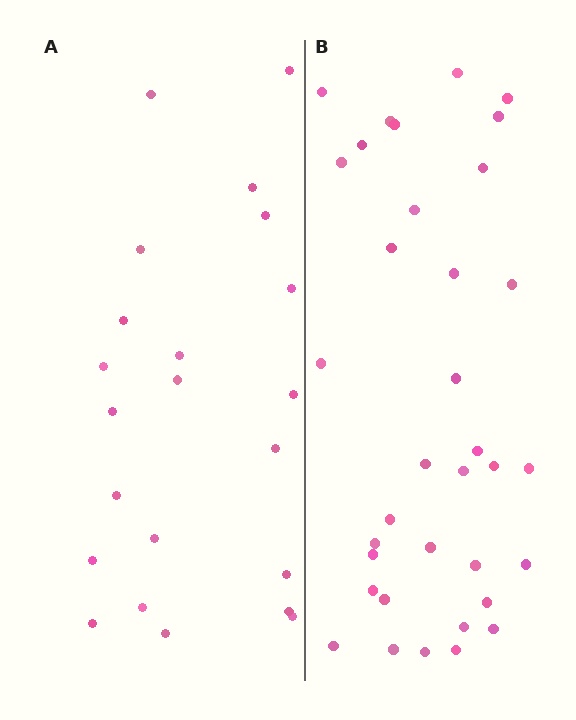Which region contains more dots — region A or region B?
Region B (the right region) has more dots.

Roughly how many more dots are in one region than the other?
Region B has approximately 15 more dots than region A.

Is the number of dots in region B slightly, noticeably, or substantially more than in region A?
Region B has substantially more. The ratio is roughly 1.6 to 1.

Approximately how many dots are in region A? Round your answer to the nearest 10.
About 20 dots. (The exact count is 22, which rounds to 20.)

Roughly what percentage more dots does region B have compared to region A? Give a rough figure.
About 60% more.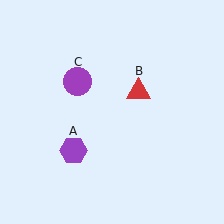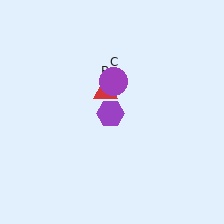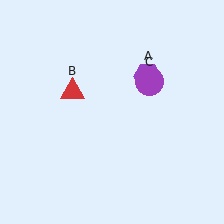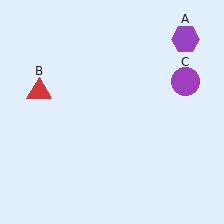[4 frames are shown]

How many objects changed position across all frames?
3 objects changed position: purple hexagon (object A), red triangle (object B), purple circle (object C).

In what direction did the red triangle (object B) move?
The red triangle (object B) moved left.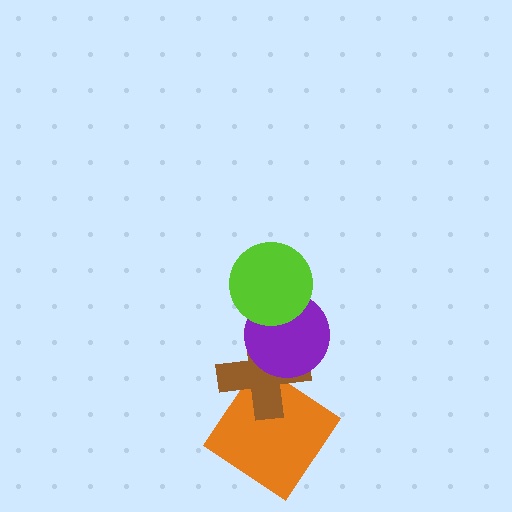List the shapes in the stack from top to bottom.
From top to bottom: the lime circle, the purple circle, the brown cross, the orange diamond.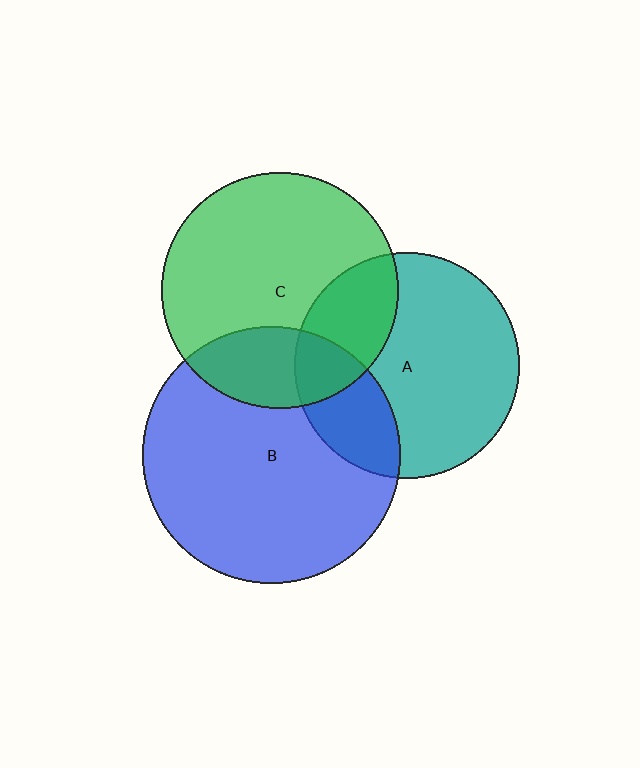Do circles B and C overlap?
Yes.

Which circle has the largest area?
Circle B (blue).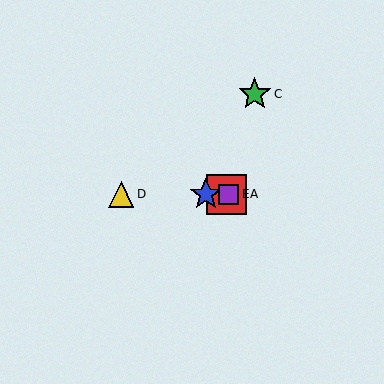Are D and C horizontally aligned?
No, D is at y≈195 and C is at y≈94.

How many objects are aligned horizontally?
4 objects (A, B, D, E) are aligned horizontally.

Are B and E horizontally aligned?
Yes, both are at y≈195.